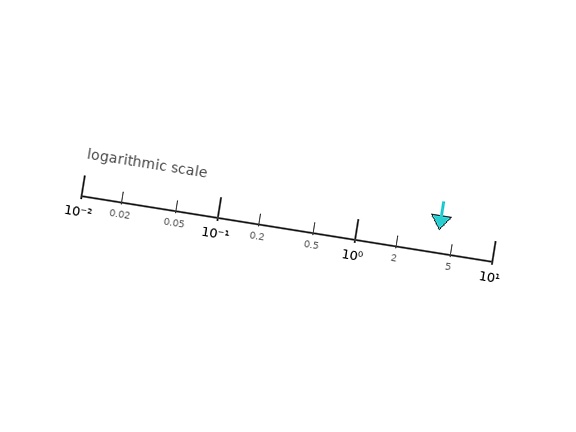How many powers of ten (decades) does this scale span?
The scale spans 3 decades, from 0.01 to 10.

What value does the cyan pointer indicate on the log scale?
The pointer indicates approximately 3.9.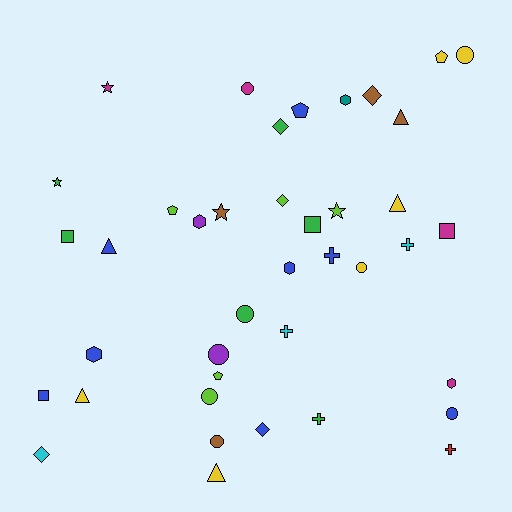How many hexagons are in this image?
There are 5 hexagons.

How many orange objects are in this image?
There are no orange objects.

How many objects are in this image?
There are 40 objects.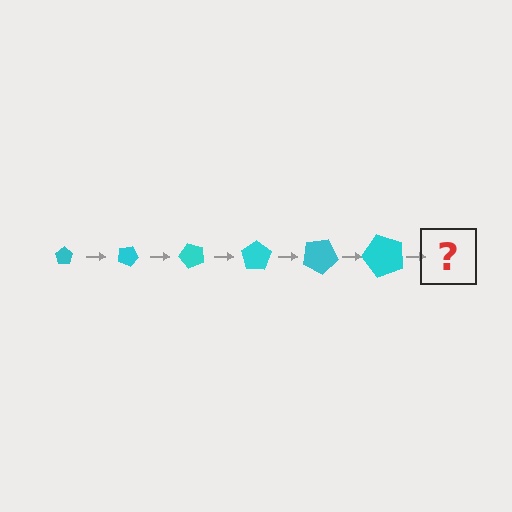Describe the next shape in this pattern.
It should be a pentagon, larger than the previous one and rotated 150 degrees from the start.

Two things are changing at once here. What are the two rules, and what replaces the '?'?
The two rules are that the pentagon grows larger each step and it rotates 25 degrees each step. The '?' should be a pentagon, larger than the previous one and rotated 150 degrees from the start.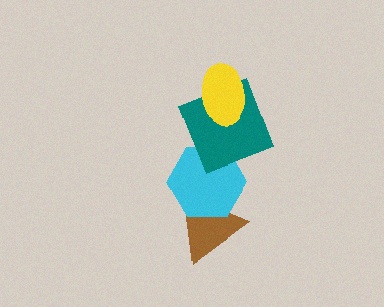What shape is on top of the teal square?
The yellow ellipse is on top of the teal square.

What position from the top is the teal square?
The teal square is 2nd from the top.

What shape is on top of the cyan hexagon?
The teal square is on top of the cyan hexagon.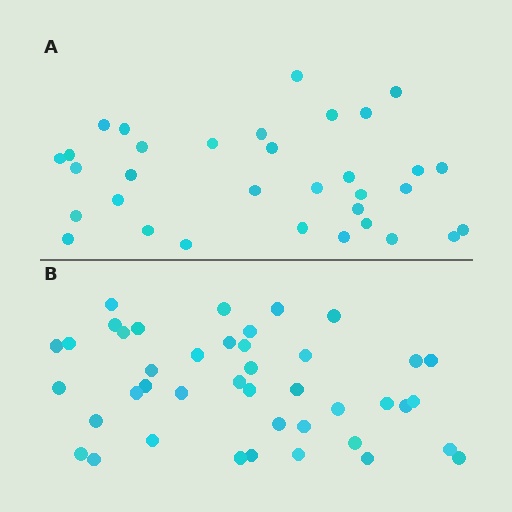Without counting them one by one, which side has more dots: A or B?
Region B (the bottom region) has more dots.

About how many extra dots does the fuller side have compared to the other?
Region B has roughly 8 or so more dots than region A.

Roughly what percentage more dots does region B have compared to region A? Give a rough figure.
About 25% more.